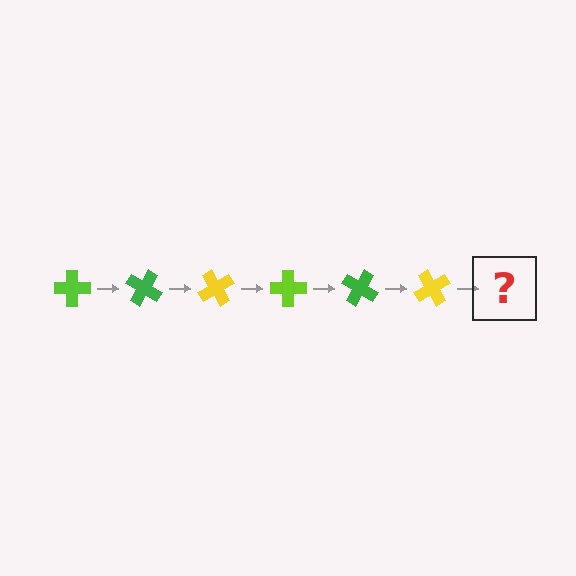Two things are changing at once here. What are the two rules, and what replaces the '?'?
The two rules are that it rotates 30 degrees each step and the color cycles through lime, green, and yellow. The '?' should be a lime cross, rotated 180 degrees from the start.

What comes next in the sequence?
The next element should be a lime cross, rotated 180 degrees from the start.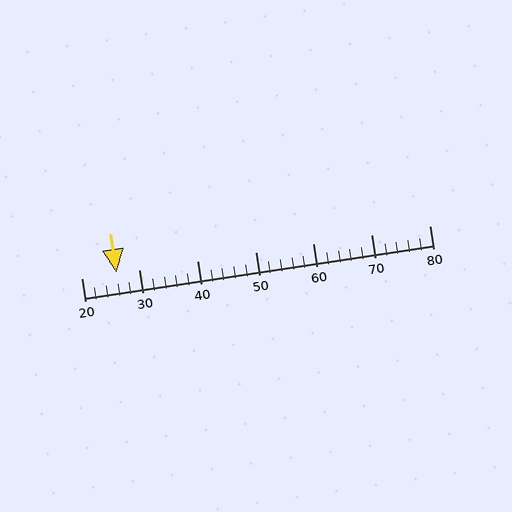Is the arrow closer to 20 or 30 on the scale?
The arrow is closer to 30.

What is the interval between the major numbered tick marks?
The major tick marks are spaced 10 units apart.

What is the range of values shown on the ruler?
The ruler shows values from 20 to 80.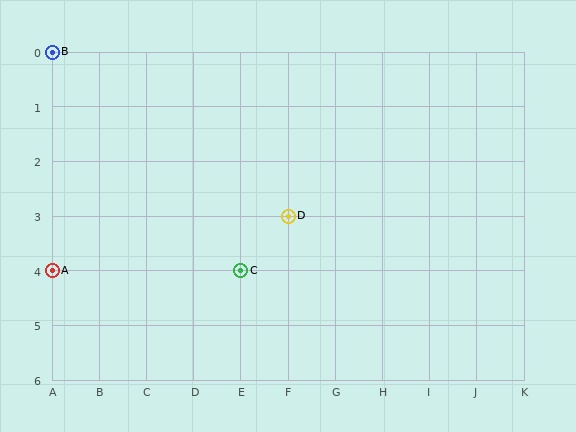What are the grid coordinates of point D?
Point D is at grid coordinates (F, 3).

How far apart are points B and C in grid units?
Points B and C are 4 columns and 4 rows apart (about 5.7 grid units diagonally).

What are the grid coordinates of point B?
Point B is at grid coordinates (A, 0).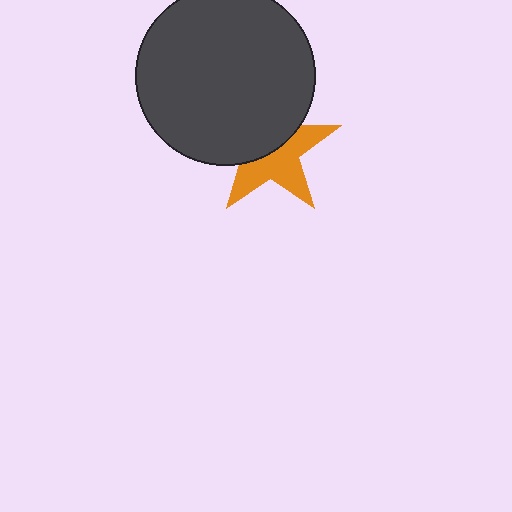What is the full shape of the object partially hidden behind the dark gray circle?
The partially hidden object is an orange star.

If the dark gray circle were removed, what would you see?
You would see the complete orange star.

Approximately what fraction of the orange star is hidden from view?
Roughly 48% of the orange star is hidden behind the dark gray circle.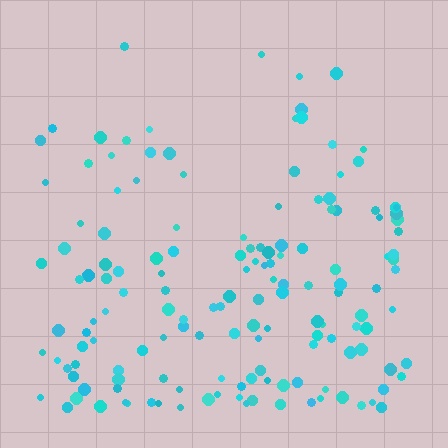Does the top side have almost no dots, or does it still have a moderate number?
Still a moderate number, just noticeably fewer than the bottom.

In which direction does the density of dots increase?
From top to bottom, with the bottom side densest.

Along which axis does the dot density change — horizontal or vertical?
Vertical.